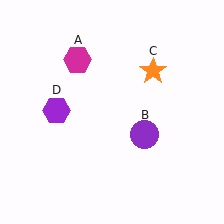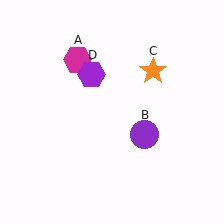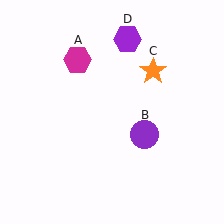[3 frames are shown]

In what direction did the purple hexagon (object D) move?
The purple hexagon (object D) moved up and to the right.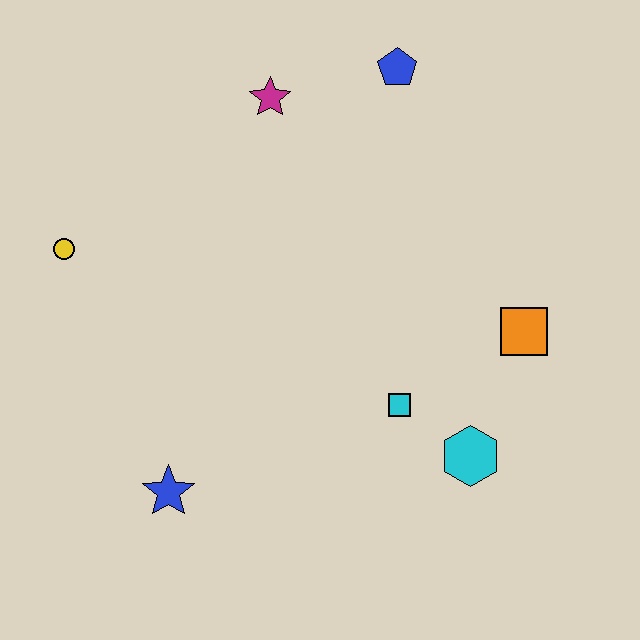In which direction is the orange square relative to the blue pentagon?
The orange square is below the blue pentagon.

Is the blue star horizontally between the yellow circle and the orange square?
Yes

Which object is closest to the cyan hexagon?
The cyan square is closest to the cyan hexagon.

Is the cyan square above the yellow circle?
No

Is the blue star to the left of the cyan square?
Yes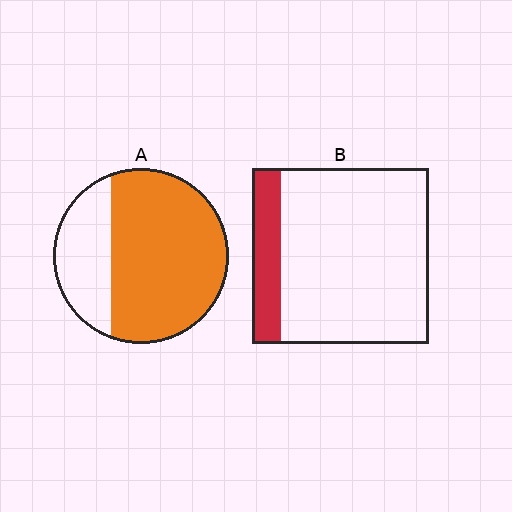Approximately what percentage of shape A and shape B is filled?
A is approximately 70% and B is approximately 15%.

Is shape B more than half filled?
No.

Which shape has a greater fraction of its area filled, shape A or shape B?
Shape A.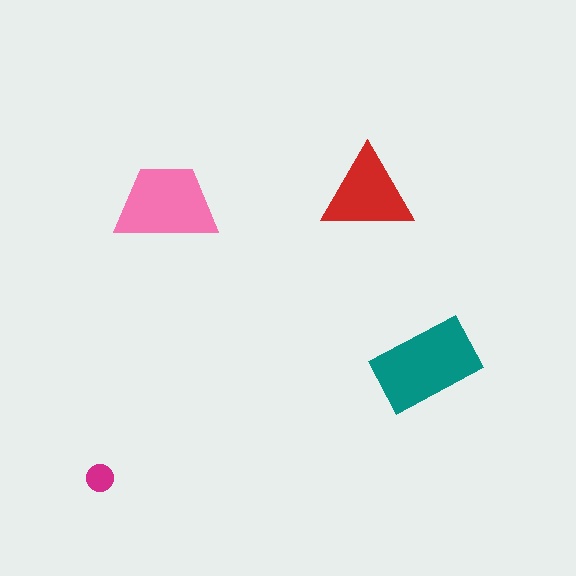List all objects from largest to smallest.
The teal rectangle, the pink trapezoid, the red triangle, the magenta circle.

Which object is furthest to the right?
The teal rectangle is rightmost.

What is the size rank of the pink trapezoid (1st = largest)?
2nd.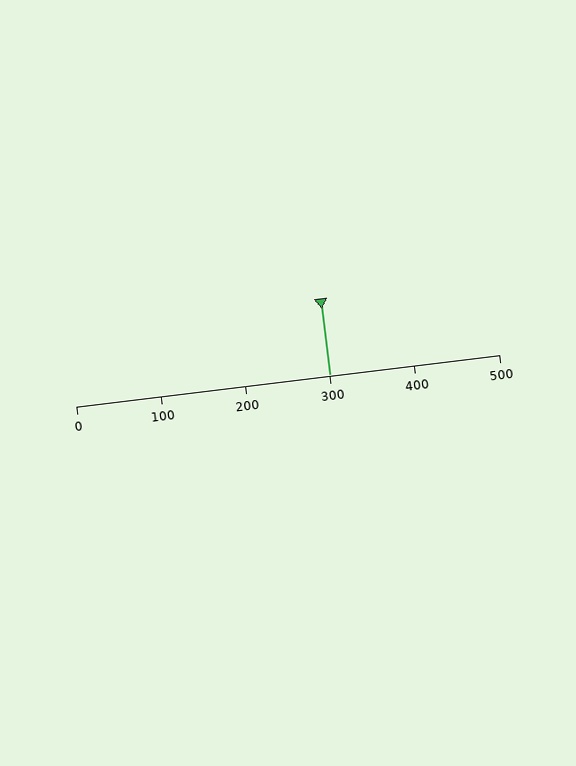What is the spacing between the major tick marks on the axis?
The major ticks are spaced 100 apart.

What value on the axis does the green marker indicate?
The marker indicates approximately 300.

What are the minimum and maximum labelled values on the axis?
The axis runs from 0 to 500.